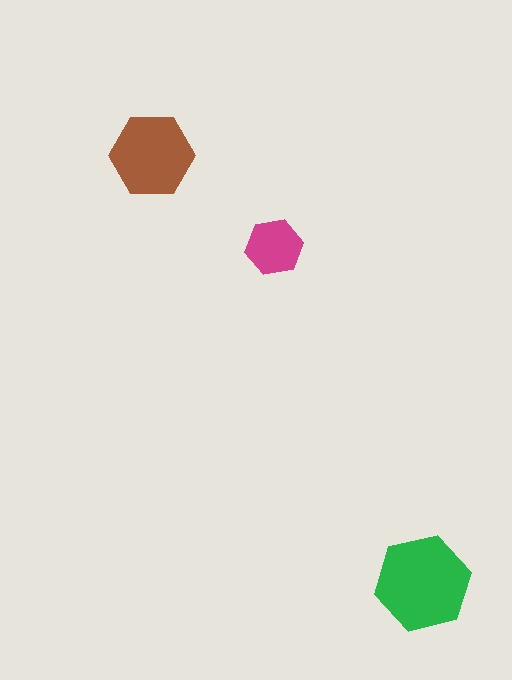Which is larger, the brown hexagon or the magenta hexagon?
The brown one.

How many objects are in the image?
There are 3 objects in the image.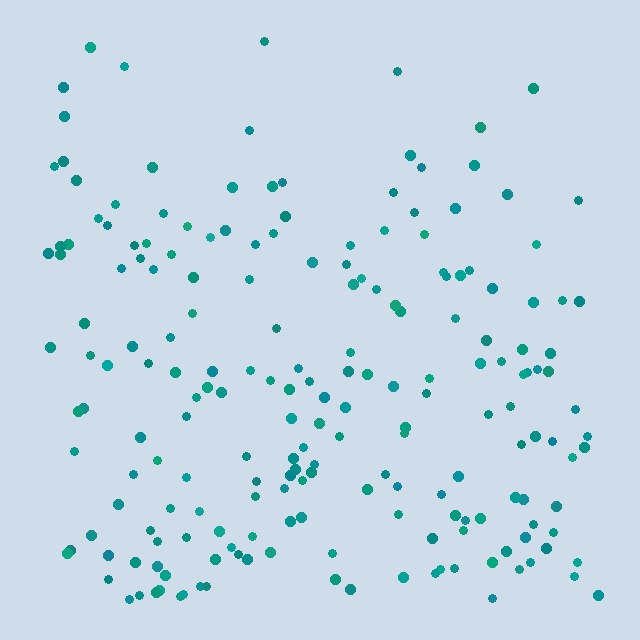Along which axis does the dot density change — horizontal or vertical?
Vertical.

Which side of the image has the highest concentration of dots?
The bottom.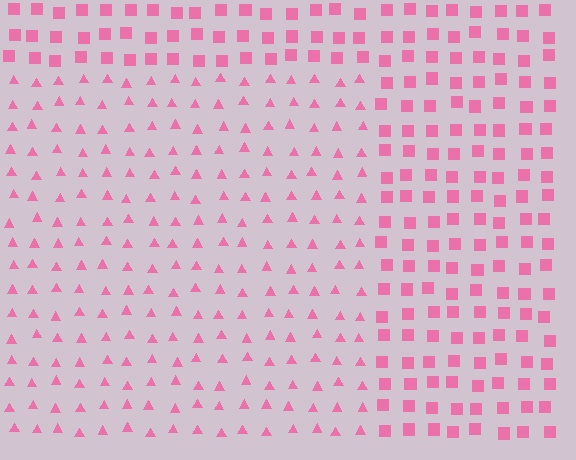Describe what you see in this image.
The image is filled with small pink elements arranged in a uniform grid. A rectangle-shaped region contains triangles, while the surrounding area contains squares. The boundary is defined purely by the change in element shape.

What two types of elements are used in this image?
The image uses triangles inside the rectangle region and squares outside it.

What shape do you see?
I see a rectangle.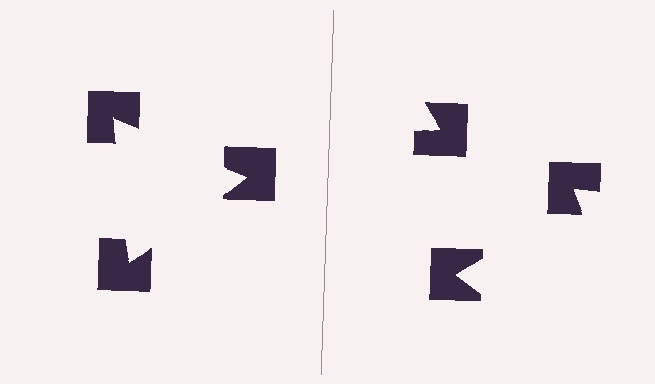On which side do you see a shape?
An illusory triangle appears on the left side. On the right side the wedge cuts are rotated, so no coherent shape forms.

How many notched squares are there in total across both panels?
6 — 3 on each side.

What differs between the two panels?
The notched squares are positioned identically on both sides; only the wedge orientations differ. On the left they align to a triangle; on the right they are misaligned.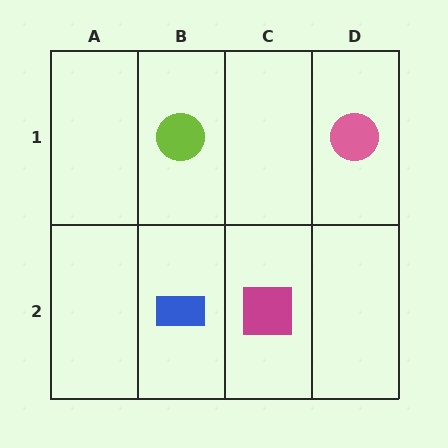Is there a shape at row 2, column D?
No, that cell is empty.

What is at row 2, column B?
A blue rectangle.